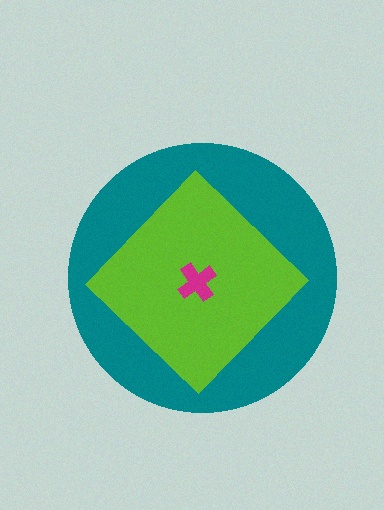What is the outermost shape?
The teal circle.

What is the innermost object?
The magenta cross.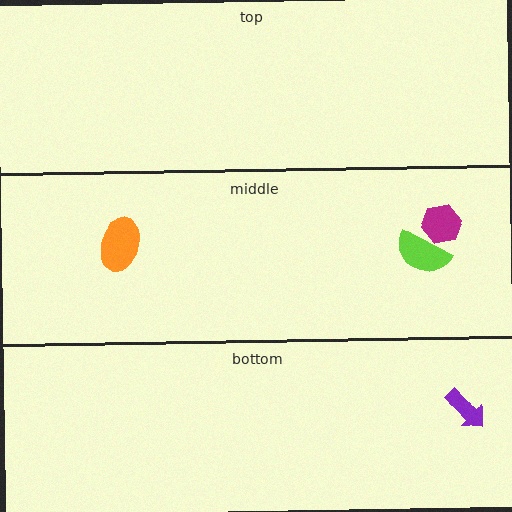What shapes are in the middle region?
The lime semicircle, the magenta hexagon, the orange ellipse.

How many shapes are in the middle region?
3.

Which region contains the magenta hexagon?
The middle region.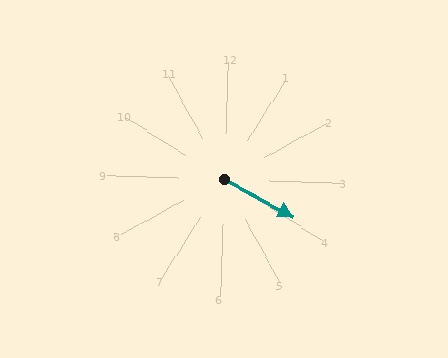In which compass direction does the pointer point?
Southeast.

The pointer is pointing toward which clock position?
Roughly 4 o'clock.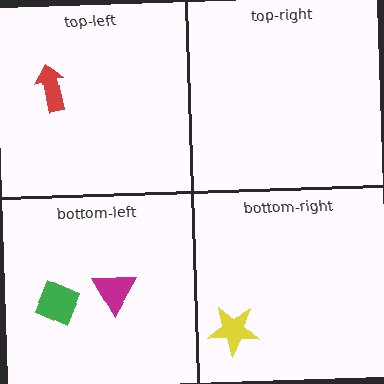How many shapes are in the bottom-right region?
1.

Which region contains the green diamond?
The bottom-left region.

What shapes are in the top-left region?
The red arrow.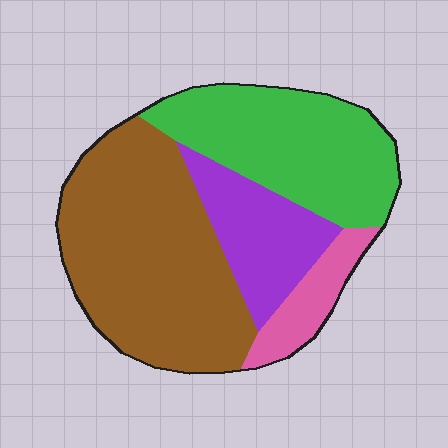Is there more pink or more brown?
Brown.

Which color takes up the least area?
Pink, at roughly 10%.